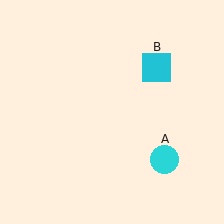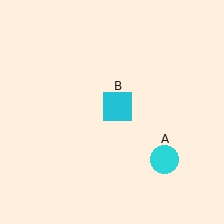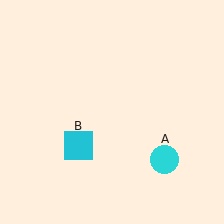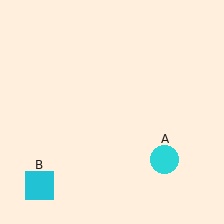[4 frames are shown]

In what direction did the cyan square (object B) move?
The cyan square (object B) moved down and to the left.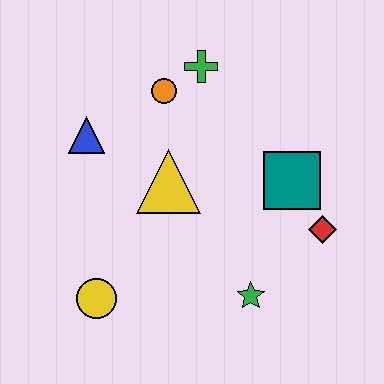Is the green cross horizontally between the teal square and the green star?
No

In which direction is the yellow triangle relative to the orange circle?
The yellow triangle is below the orange circle.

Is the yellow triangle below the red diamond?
No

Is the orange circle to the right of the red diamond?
No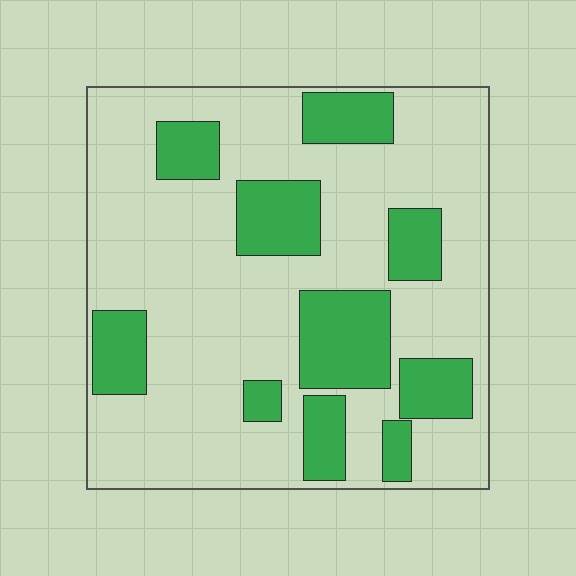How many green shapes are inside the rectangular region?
10.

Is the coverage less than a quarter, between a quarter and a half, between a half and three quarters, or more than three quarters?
Between a quarter and a half.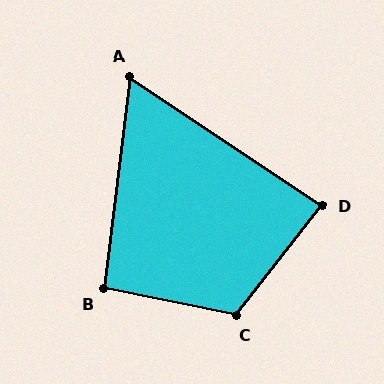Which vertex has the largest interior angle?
C, at approximately 117 degrees.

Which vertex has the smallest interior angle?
A, at approximately 63 degrees.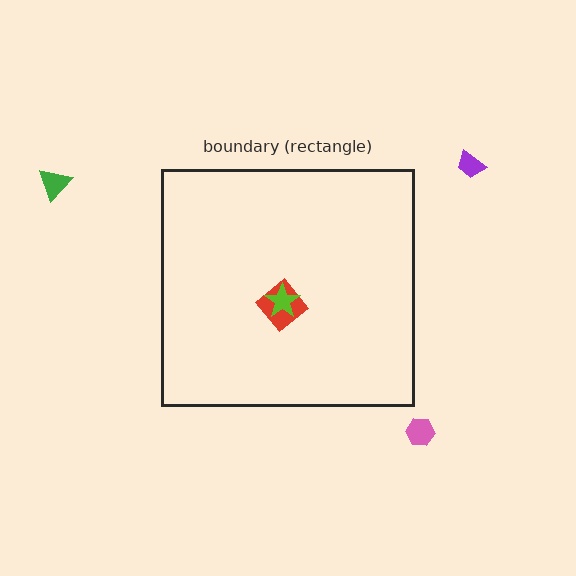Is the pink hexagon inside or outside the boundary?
Outside.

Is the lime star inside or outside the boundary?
Inside.